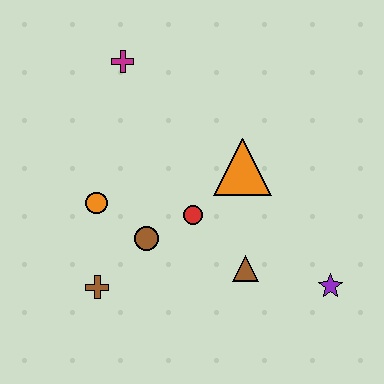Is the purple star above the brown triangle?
No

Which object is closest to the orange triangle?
The red circle is closest to the orange triangle.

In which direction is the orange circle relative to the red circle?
The orange circle is to the left of the red circle.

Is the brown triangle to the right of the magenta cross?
Yes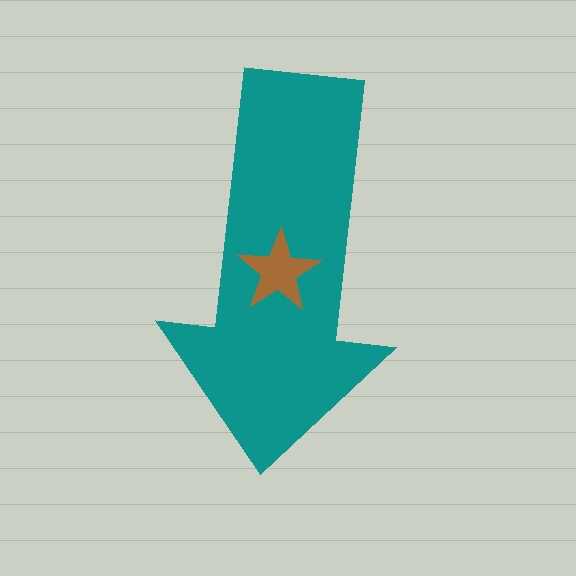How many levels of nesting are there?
2.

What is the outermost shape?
The teal arrow.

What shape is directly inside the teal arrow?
The brown star.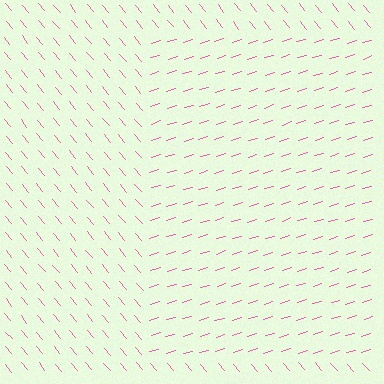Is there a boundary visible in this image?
Yes, there is a texture boundary formed by a change in line orientation.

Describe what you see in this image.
The image is filled with small pink line segments. A rectangle region in the image has lines oriented differently from the surrounding lines, creating a visible texture boundary.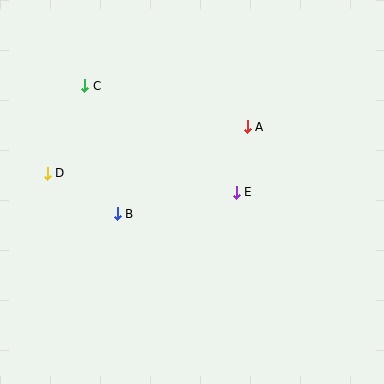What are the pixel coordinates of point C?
Point C is at (85, 86).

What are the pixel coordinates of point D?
Point D is at (47, 173).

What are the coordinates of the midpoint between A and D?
The midpoint between A and D is at (147, 150).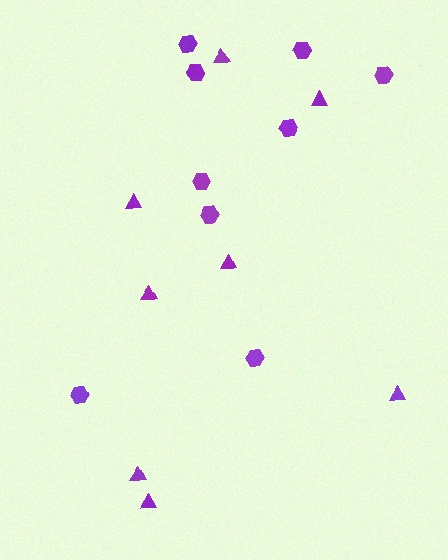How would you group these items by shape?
There are 2 groups: one group of triangles (8) and one group of hexagons (9).